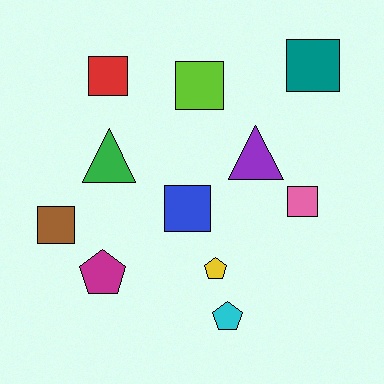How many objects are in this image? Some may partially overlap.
There are 11 objects.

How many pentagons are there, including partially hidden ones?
There are 3 pentagons.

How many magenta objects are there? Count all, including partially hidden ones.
There is 1 magenta object.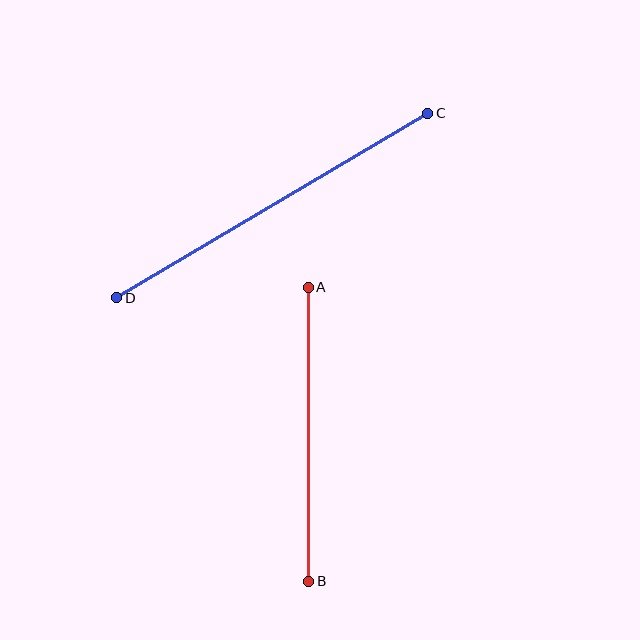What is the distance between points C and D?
The distance is approximately 362 pixels.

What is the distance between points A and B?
The distance is approximately 294 pixels.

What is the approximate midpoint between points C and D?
The midpoint is at approximately (272, 206) pixels.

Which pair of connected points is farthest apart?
Points C and D are farthest apart.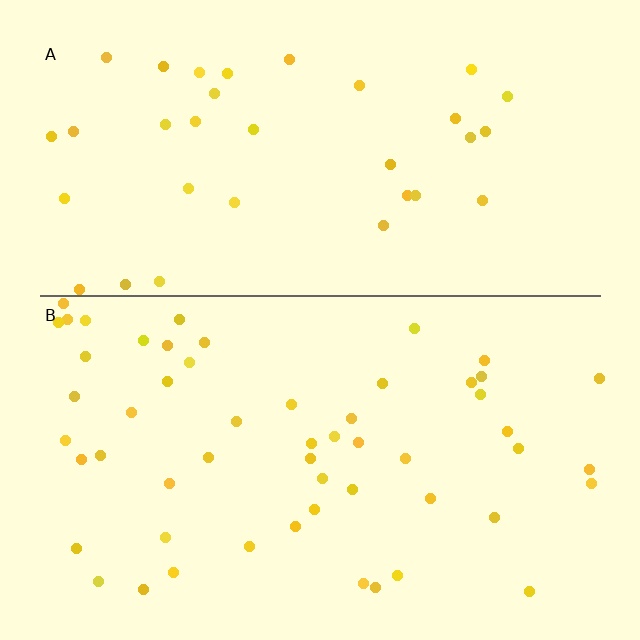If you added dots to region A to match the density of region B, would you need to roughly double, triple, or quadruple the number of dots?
Approximately double.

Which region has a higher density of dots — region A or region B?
B (the bottom).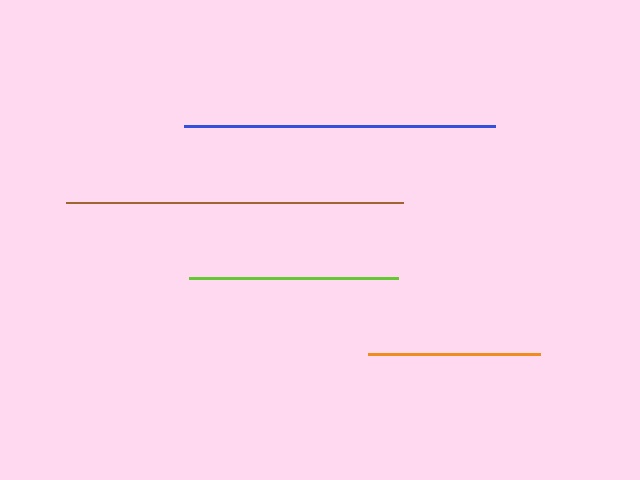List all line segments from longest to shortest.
From longest to shortest: brown, blue, lime, orange.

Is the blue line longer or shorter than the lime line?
The blue line is longer than the lime line.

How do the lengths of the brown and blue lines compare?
The brown and blue lines are approximately the same length.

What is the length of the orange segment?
The orange segment is approximately 172 pixels long.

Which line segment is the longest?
The brown line is the longest at approximately 337 pixels.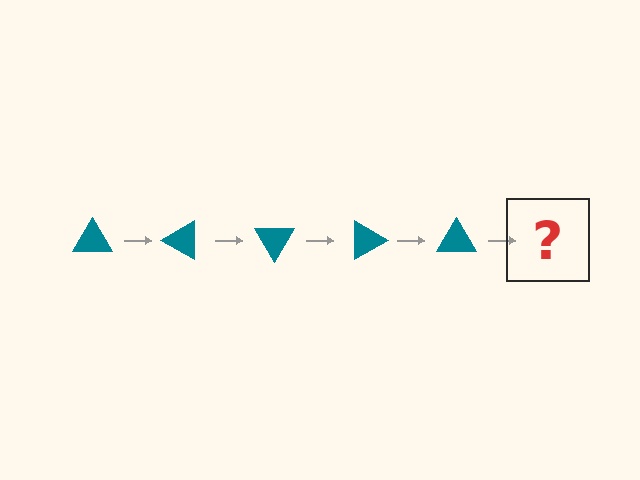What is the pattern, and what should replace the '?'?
The pattern is that the triangle rotates 30 degrees each step. The '?' should be a teal triangle rotated 150 degrees.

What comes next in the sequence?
The next element should be a teal triangle rotated 150 degrees.